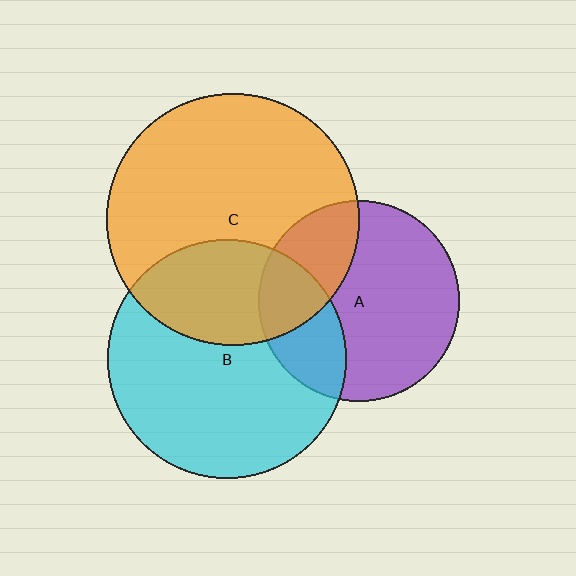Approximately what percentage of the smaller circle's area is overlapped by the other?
Approximately 25%.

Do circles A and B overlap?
Yes.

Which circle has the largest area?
Circle C (orange).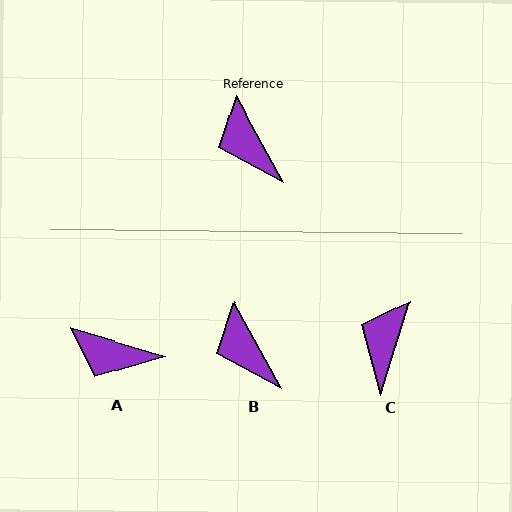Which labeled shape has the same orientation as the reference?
B.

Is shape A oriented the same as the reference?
No, it is off by about 45 degrees.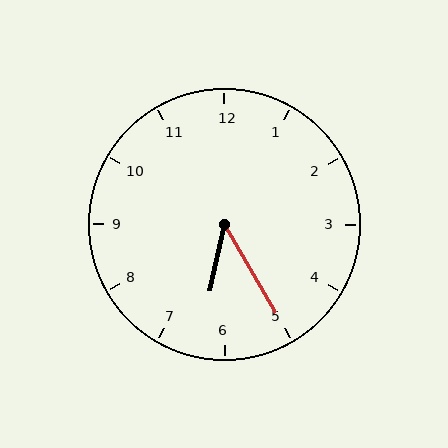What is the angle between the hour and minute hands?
Approximately 42 degrees.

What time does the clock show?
6:25.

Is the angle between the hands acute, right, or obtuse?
It is acute.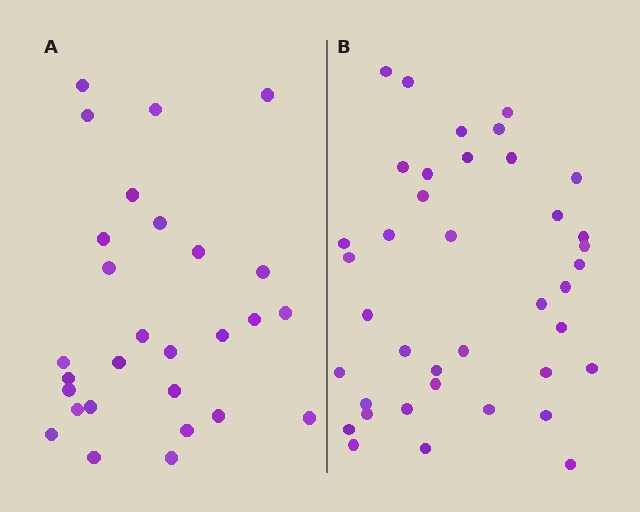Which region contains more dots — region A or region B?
Region B (the right region) has more dots.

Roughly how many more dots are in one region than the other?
Region B has roughly 12 or so more dots than region A.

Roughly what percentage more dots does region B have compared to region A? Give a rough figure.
About 40% more.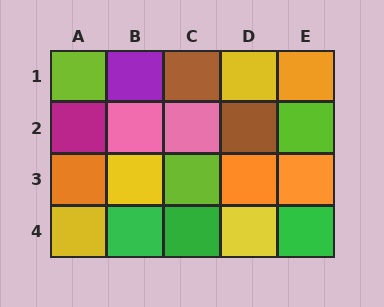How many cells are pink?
2 cells are pink.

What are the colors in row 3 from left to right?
Orange, yellow, lime, orange, orange.